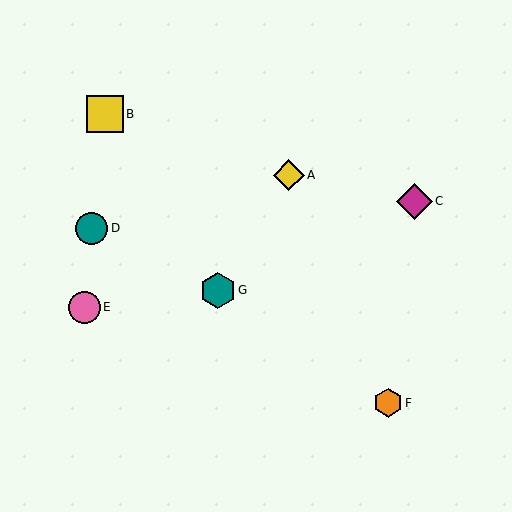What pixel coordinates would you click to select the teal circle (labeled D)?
Click at (92, 228) to select the teal circle D.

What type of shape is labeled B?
Shape B is a yellow square.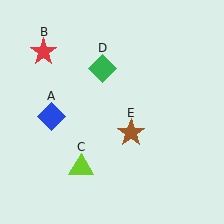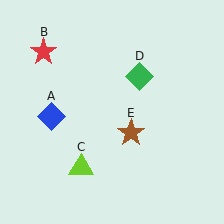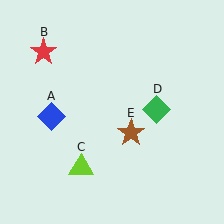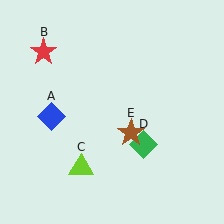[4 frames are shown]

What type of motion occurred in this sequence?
The green diamond (object D) rotated clockwise around the center of the scene.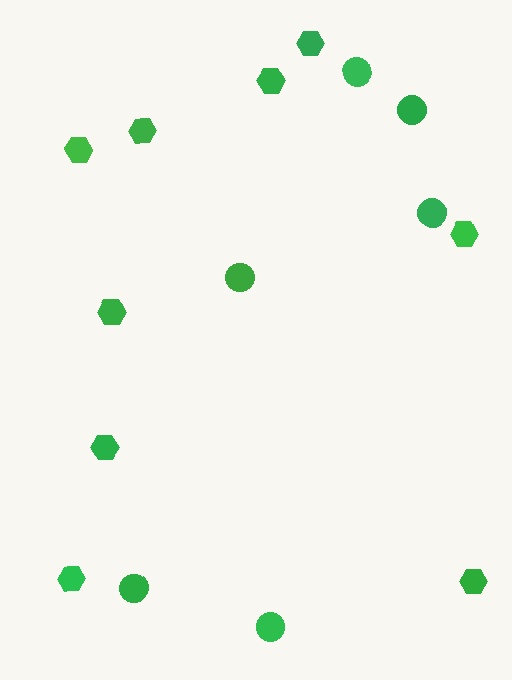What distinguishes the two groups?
There are 2 groups: one group of circles (6) and one group of hexagons (9).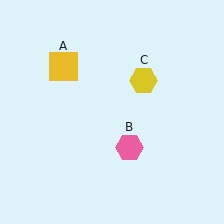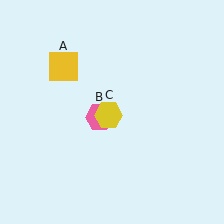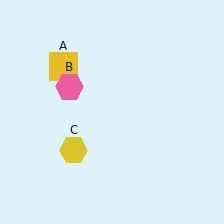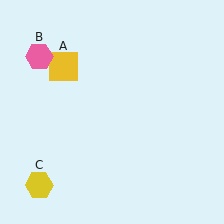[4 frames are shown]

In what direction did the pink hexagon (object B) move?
The pink hexagon (object B) moved up and to the left.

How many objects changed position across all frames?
2 objects changed position: pink hexagon (object B), yellow hexagon (object C).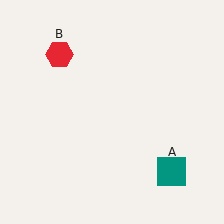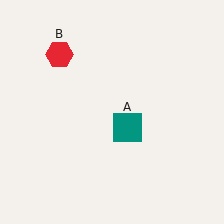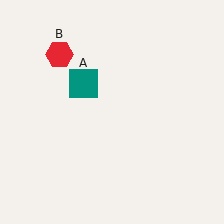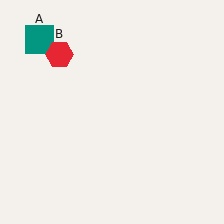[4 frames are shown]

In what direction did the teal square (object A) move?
The teal square (object A) moved up and to the left.